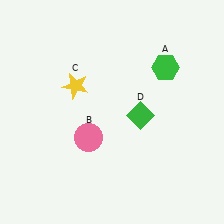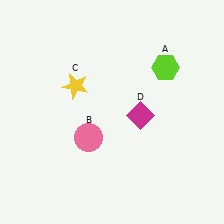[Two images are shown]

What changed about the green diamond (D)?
In Image 1, D is green. In Image 2, it changed to magenta.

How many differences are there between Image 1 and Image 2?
There are 2 differences between the two images.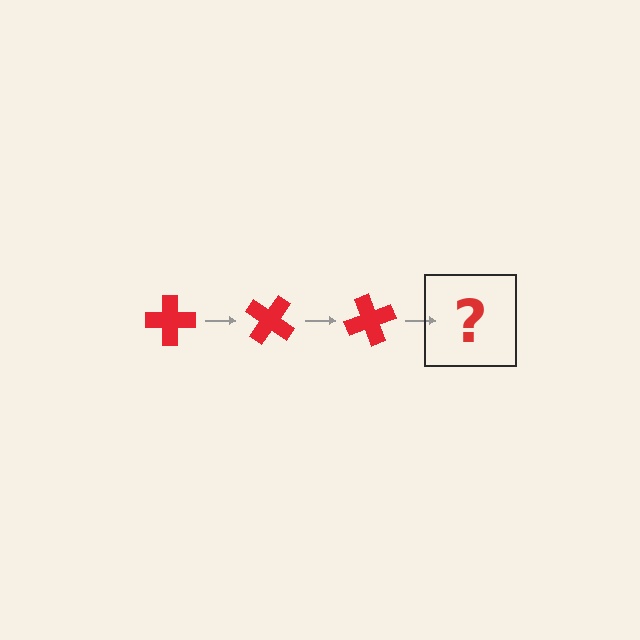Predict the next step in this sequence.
The next step is a red cross rotated 105 degrees.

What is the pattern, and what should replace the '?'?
The pattern is that the cross rotates 35 degrees each step. The '?' should be a red cross rotated 105 degrees.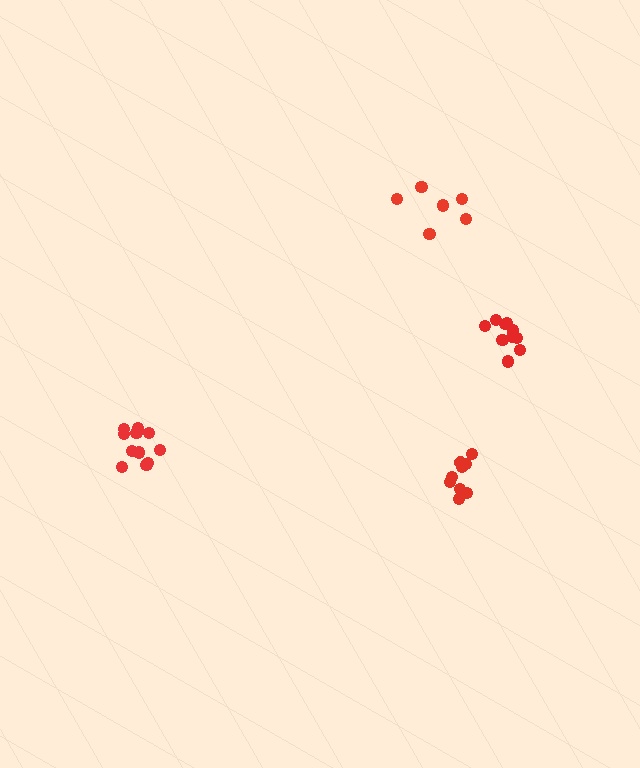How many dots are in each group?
Group 1: 11 dots, Group 2: 9 dots, Group 3: 6 dots, Group 4: 10 dots (36 total).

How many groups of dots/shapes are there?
There are 4 groups.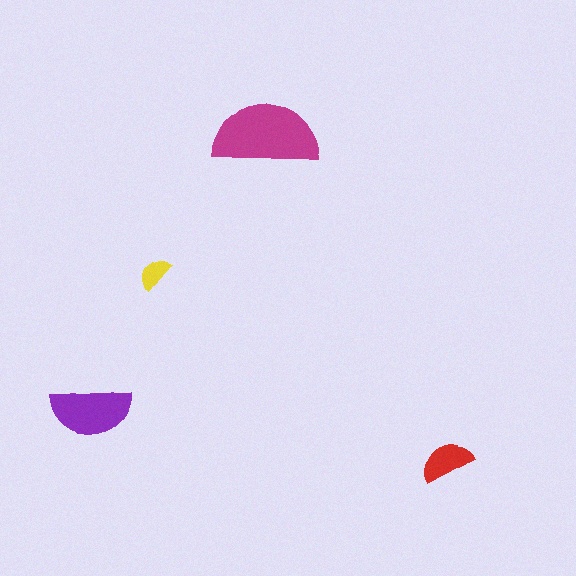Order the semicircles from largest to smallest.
the magenta one, the purple one, the red one, the yellow one.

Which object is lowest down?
The red semicircle is bottommost.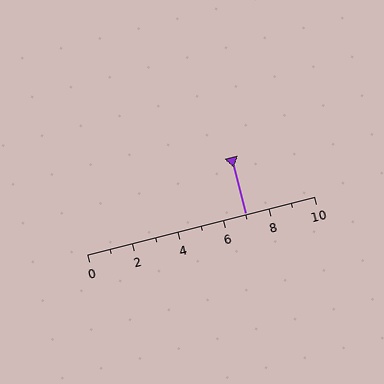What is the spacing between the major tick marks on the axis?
The major ticks are spaced 2 apart.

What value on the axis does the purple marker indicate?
The marker indicates approximately 7.